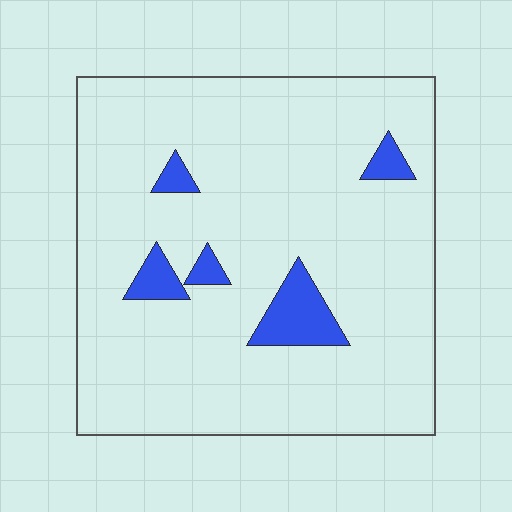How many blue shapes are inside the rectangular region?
5.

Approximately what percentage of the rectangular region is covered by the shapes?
Approximately 10%.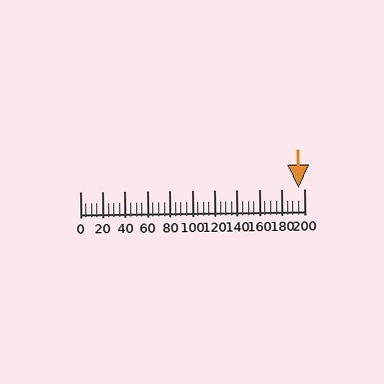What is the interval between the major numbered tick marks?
The major tick marks are spaced 20 units apart.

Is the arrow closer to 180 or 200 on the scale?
The arrow is closer to 200.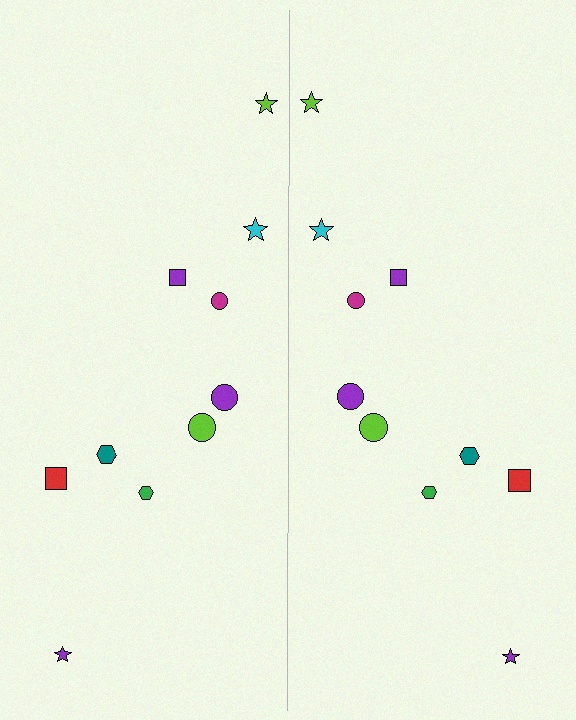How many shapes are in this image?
There are 20 shapes in this image.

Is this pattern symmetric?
Yes, this pattern has bilateral (reflection) symmetry.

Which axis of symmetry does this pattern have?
The pattern has a vertical axis of symmetry running through the center of the image.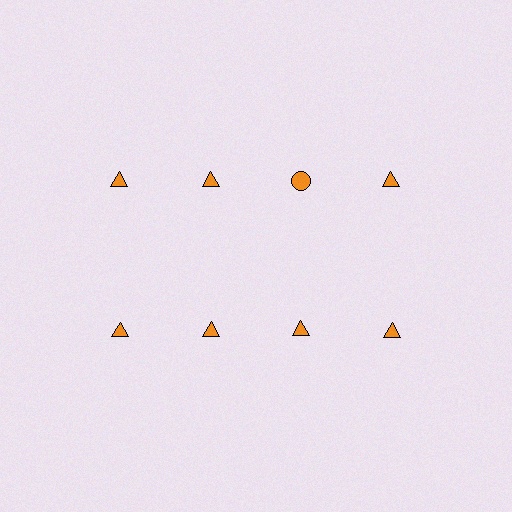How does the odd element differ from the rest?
It has a different shape: circle instead of triangle.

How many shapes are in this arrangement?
There are 8 shapes arranged in a grid pattern.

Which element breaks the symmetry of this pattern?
The orange circle in the top row, center column breaks the symmetry. All other shapes are orange triangles.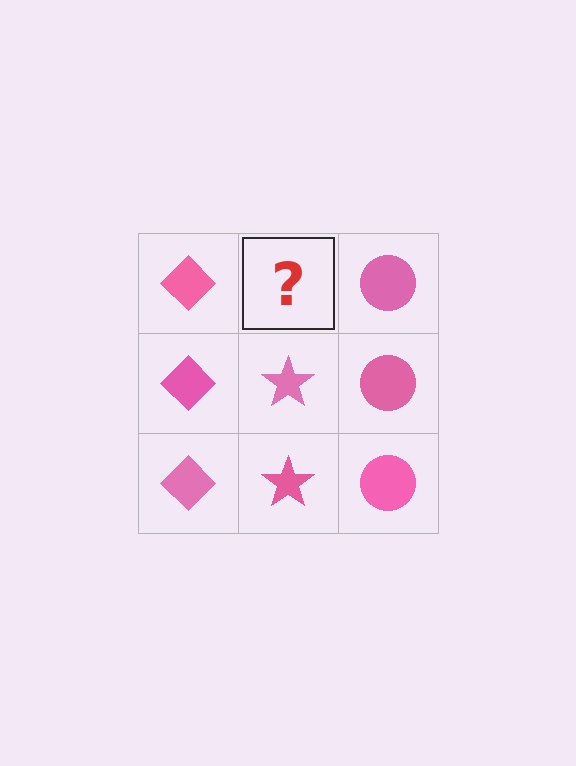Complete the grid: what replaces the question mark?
The question mark should be replaced with a pink star.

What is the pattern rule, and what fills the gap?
The rule is that each column has a consistent shape. The gap should be filled with a pink star.